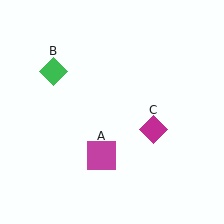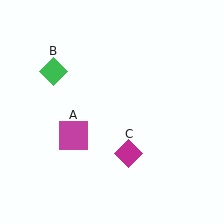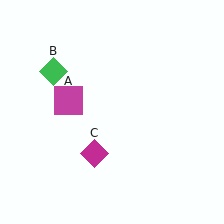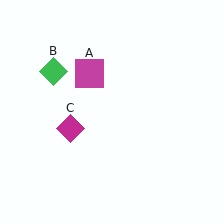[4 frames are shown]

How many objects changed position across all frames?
2 objects changed position: magenta square (object A), magenta diamond (object C).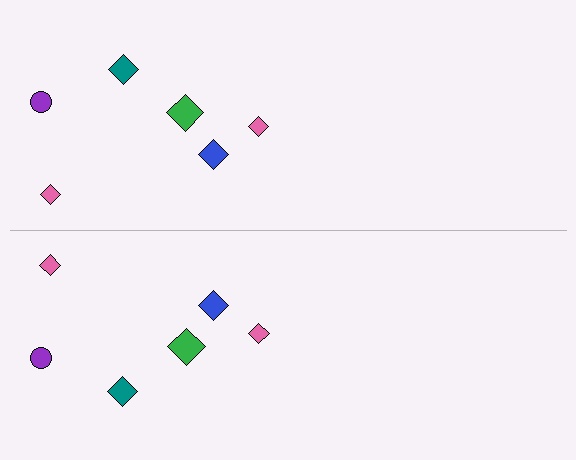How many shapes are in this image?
There are 12 shapes in this image.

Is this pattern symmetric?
Yes, this pattern has bilateral (reflection) symmetry.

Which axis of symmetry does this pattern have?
The pattern has a horizontal axis of symmetry running through the center of the image.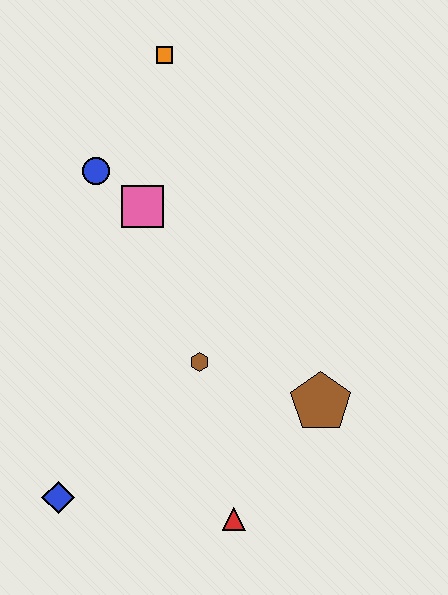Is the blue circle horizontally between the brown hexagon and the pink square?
No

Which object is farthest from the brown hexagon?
The orange square is farthest from the brown hexagon.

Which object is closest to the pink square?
The blue circle is closest to the pink square.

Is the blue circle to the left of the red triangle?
Yes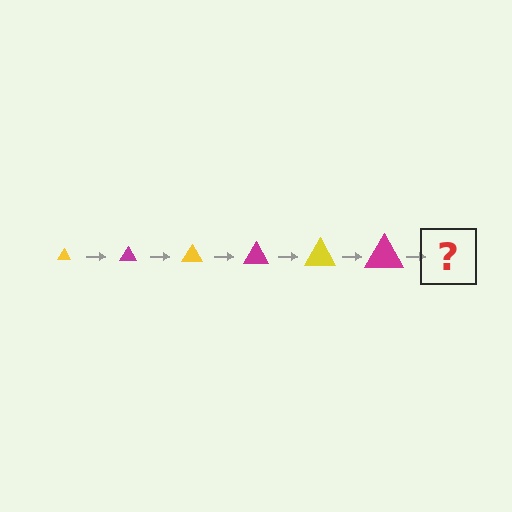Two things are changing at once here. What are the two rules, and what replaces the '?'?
The two rules are that the triangle grows larger each step and the color cycles through yellow and magenta. The '?' should be a yellow triangle, larger than the previous one.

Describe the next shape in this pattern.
It should be a yellow triangle, larger than the previous one.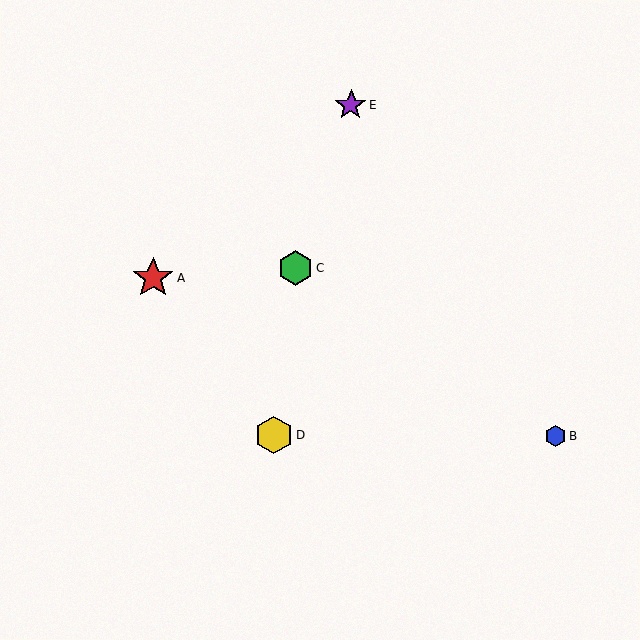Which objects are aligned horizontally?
Objects B, D are aligned horizontally.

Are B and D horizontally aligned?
Yes, both are at y≈435.